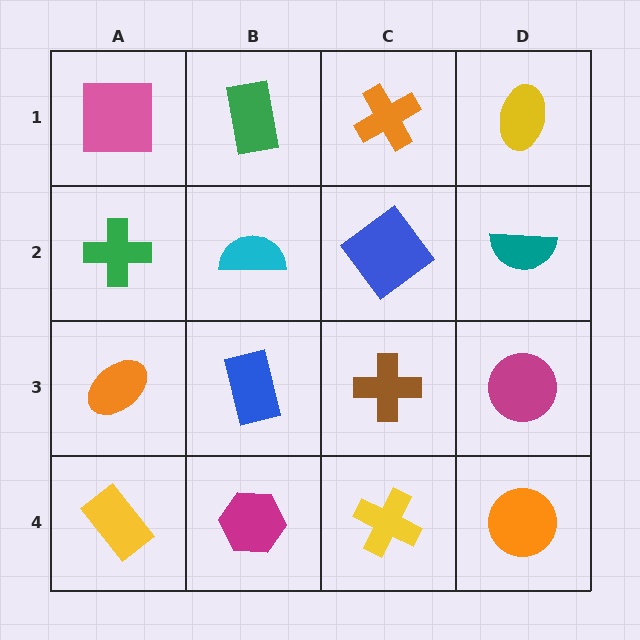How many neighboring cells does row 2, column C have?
4.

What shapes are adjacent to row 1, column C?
A blue diamond (row 2, column C), a green rectangle (row 1, column B), a yellow ellipse (row 1, column D).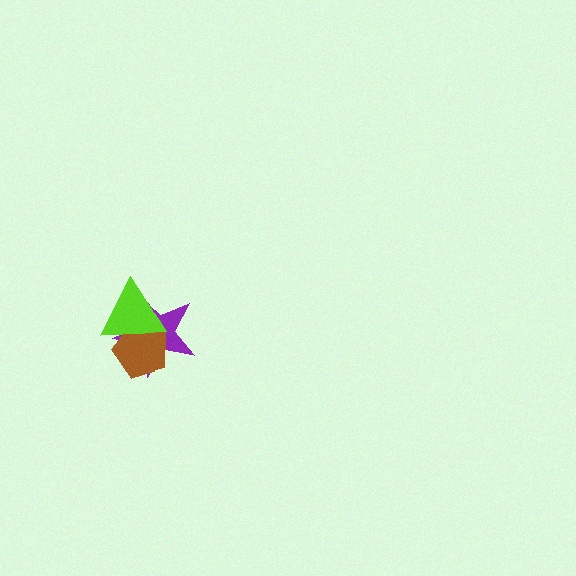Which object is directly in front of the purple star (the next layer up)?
The brown pentagon is directly in front of the purple star.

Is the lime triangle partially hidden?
No, no other shape covers it.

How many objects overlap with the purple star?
2 objects overlap with the purple star.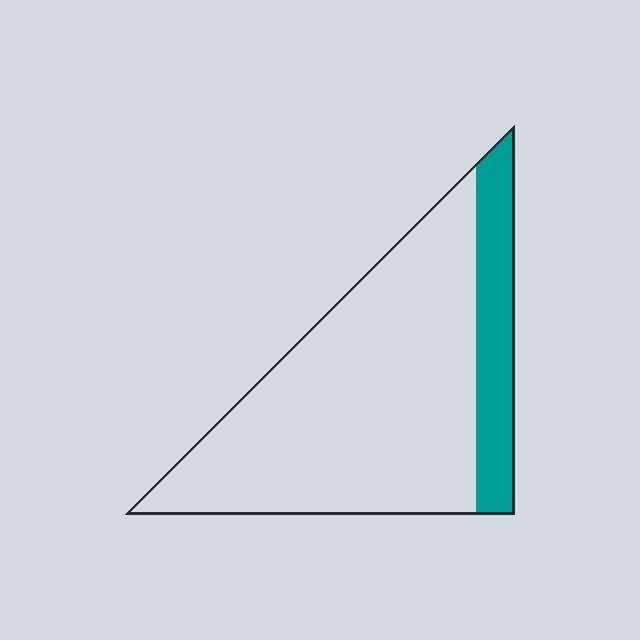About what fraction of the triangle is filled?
About one fifth (1/5).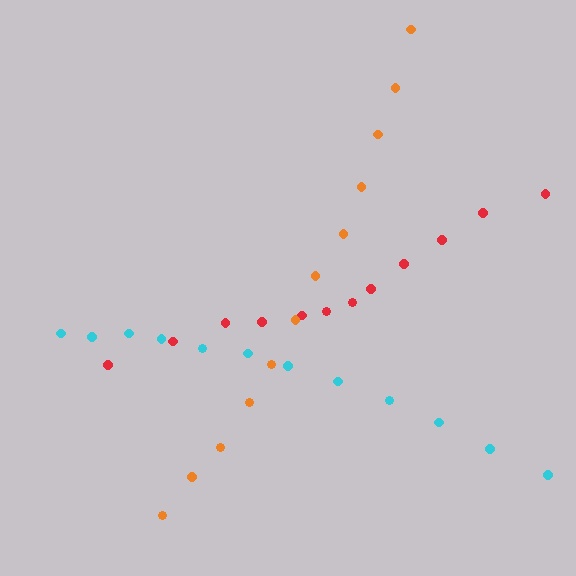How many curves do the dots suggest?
There are 3 distinct paths.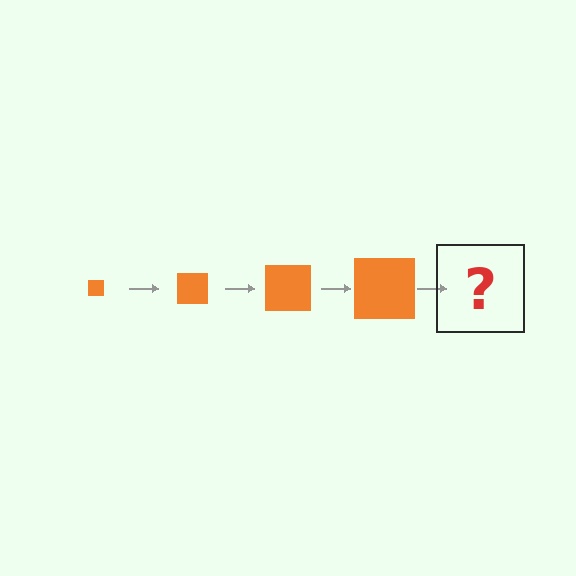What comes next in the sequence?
The next element should be an orange square, larger than the previous one.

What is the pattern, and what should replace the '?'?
The pattern is that the square gets progressively larger each step. The '?' should be an orange square, larger than the previous one.